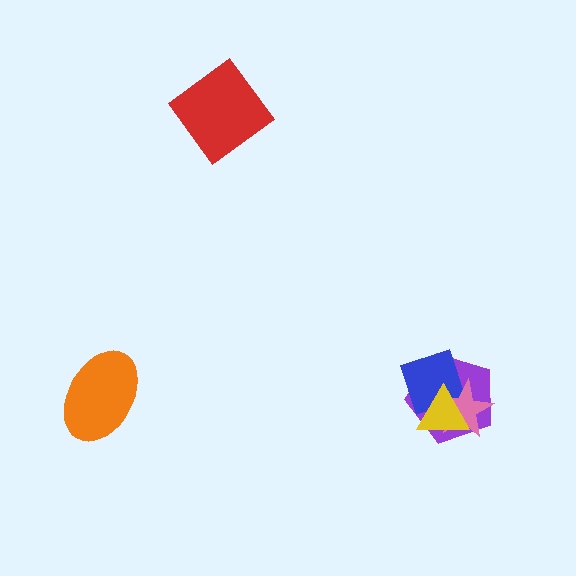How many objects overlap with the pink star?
3 objects overlap with the pink star.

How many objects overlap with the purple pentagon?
3 objects overlap with the purple pentagon.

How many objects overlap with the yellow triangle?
3 objects overlap with the yellow triangle.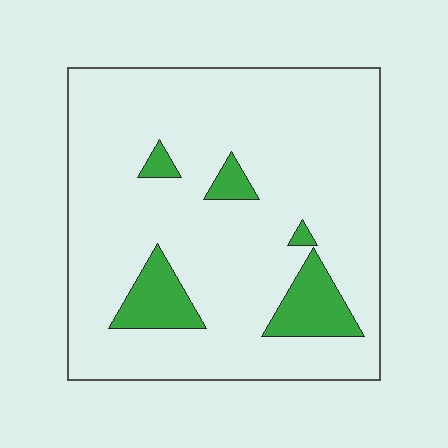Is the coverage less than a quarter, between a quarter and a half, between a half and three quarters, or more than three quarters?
Less than a quarter.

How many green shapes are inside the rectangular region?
5.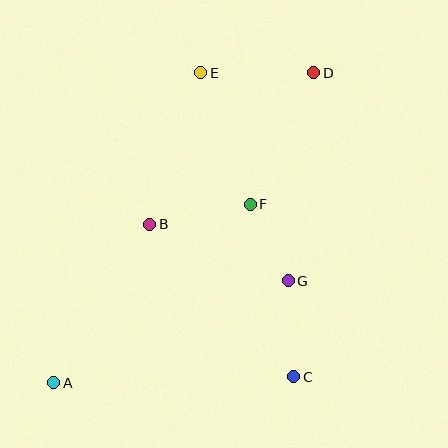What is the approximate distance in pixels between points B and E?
The distance between B and E is approximately 159 pixels.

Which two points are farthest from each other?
Points A and D are farthest from each other.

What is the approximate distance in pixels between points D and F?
The distance between D and F is approximately 146 pixels.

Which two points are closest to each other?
Points F and G are closest to each other.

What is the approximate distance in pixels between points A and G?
The distance between A and G is approximately 256 pixels.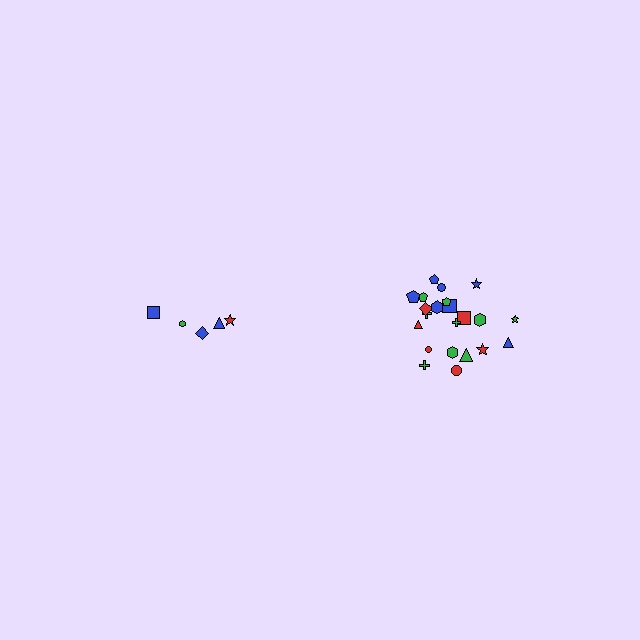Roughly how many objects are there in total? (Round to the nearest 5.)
Roughly 25 objects in total.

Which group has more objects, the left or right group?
The right group.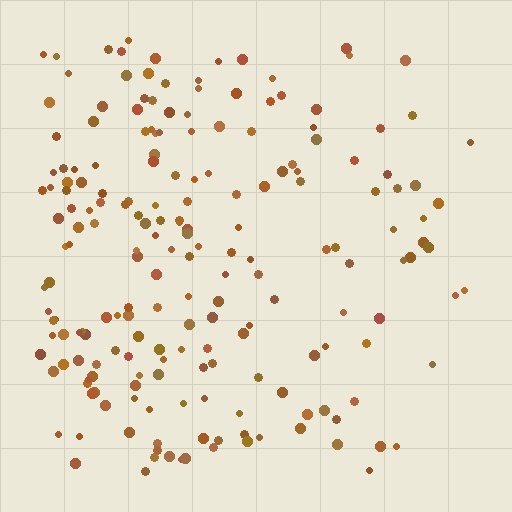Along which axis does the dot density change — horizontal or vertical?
Horizontal.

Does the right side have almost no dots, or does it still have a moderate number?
Still a moderate number, just noticeably fewer than the left.